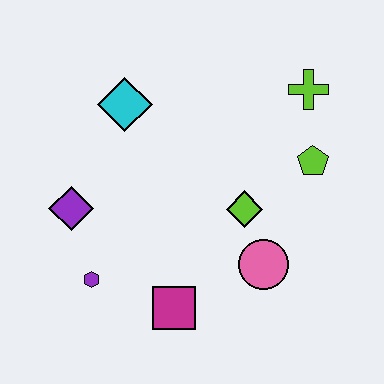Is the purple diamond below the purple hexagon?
No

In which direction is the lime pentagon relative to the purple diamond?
The lime pentagon is to the right of the purple diamond.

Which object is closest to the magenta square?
The purple hexagon is closest to the magenta square.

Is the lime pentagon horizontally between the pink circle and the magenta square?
No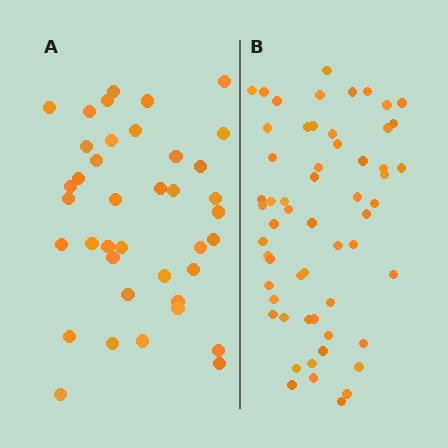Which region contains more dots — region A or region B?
Region B (the right region) has more dots.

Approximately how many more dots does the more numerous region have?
Region B has approximately 20 more dots than region A.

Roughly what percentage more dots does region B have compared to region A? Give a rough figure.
About 50% more.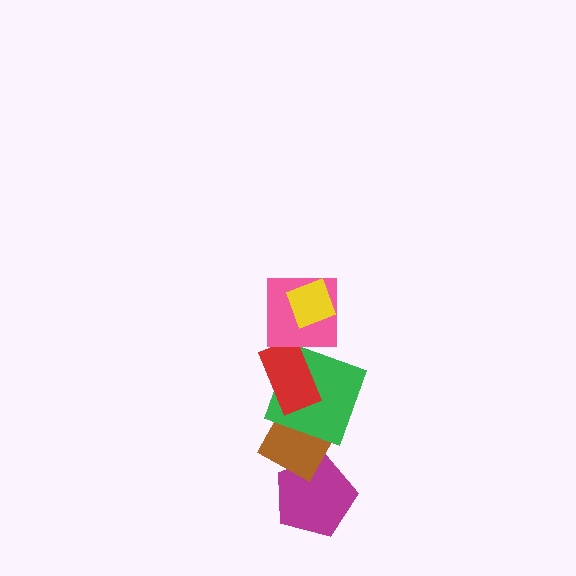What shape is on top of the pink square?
The yellow diamond is on top of the pink square.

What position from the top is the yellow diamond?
The yellow diamond is 1st from the top.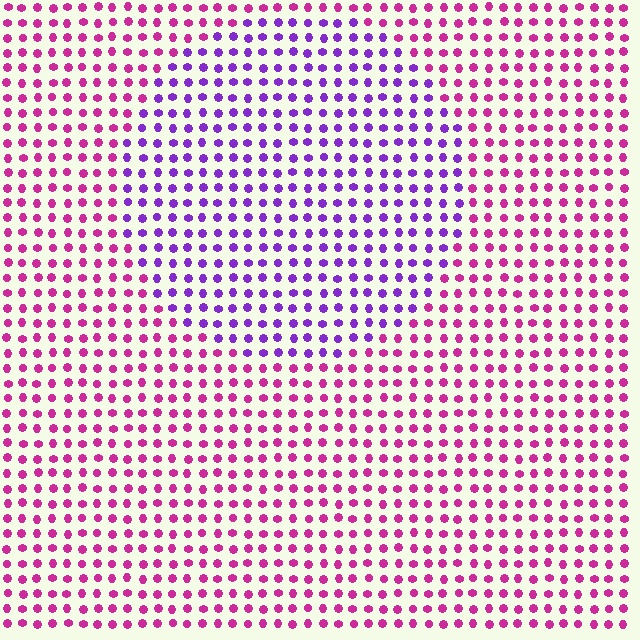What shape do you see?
I see a circle.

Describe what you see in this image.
The image is filled with small magenta elements in a uniform arrangement. A circle-shaped region is visible where the elements are tinted to a slightly different hue, forming a subtle color boundary.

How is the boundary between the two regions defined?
The boundary is defined purely by a slight shift in hue (about 45 degrees). Spacing, size, and orientation are identical on both sides.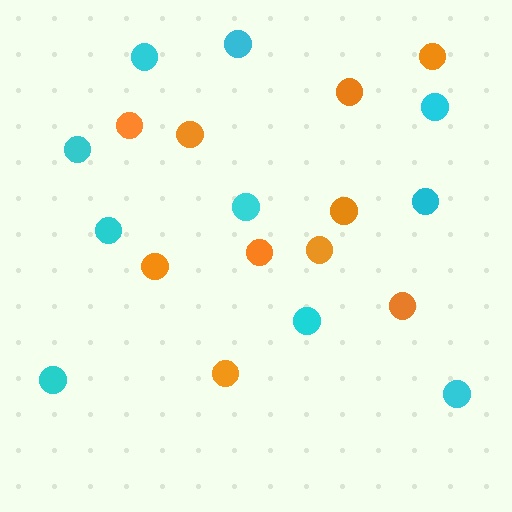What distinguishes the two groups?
There are 2 groups: one group of orange circles (10) and one group of cyan circles (10).